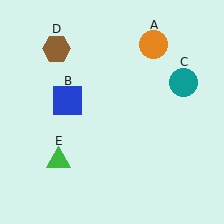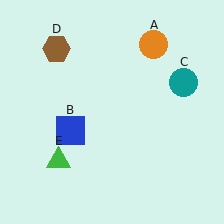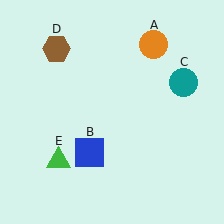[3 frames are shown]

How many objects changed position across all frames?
1 object changed position: blue square (object B).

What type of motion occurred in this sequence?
The blue square (object B) rotated counterclockwise around the center of the scene.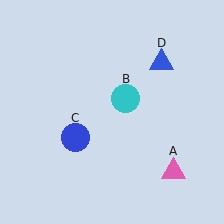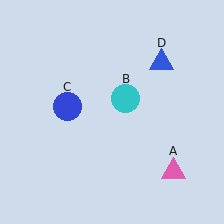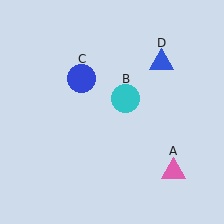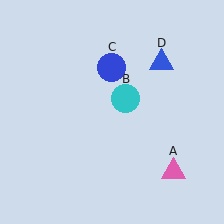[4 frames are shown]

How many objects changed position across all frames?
1 object changed position: blue circle (object C).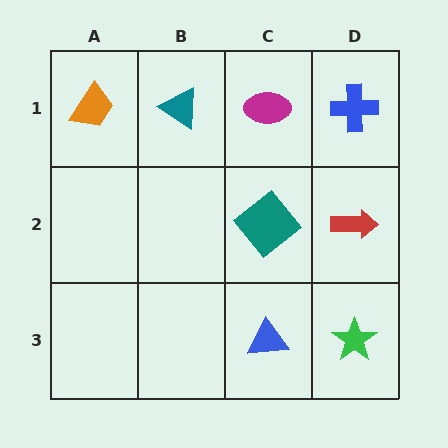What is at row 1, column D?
A blue cross.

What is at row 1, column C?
A magenta ellipse.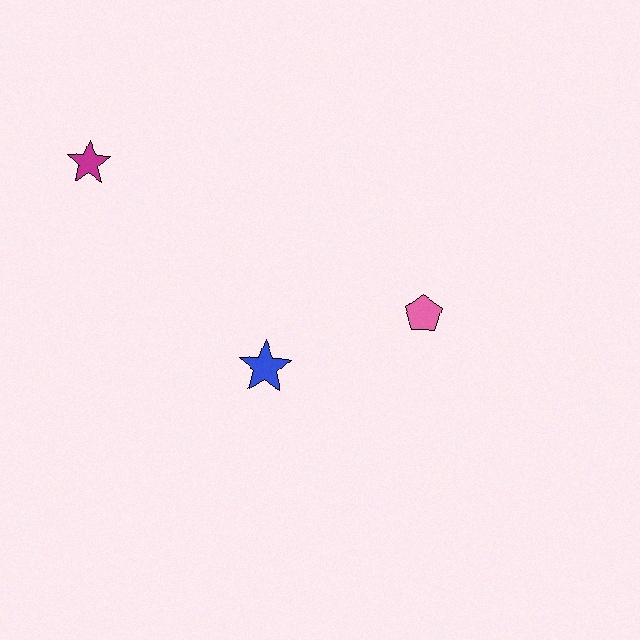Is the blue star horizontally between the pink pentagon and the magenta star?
Yes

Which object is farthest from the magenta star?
The pink pentagon is farthest from the magenta star.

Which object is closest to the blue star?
The pink pentagon is closest to the blue star.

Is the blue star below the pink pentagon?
Yes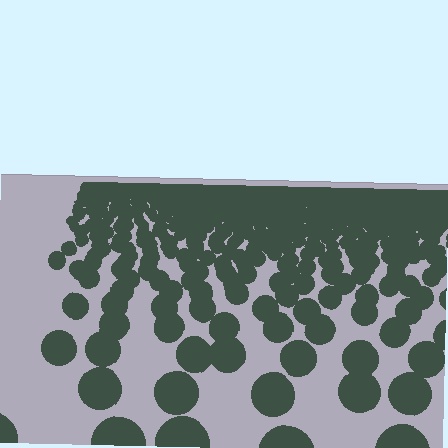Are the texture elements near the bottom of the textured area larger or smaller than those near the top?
Larger. Near the bottom, elements are closer to the viewer and appear at a bigger on-screen size.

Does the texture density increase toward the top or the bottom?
Density increases toward the top.